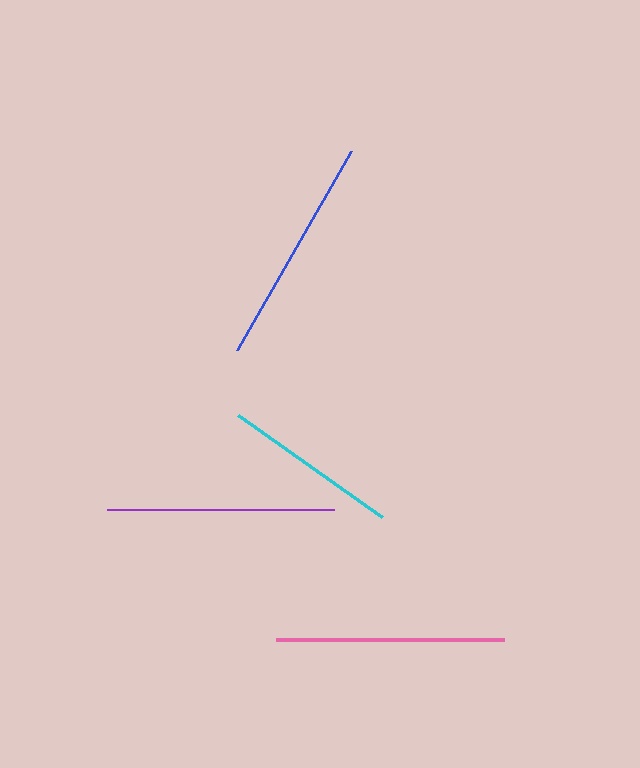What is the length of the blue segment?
The blue segment is approximately 229 pixels long.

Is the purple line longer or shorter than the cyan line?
The purple line is longer than the cyan line.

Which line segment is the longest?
The blue line is the longest at approximately 229 pixels.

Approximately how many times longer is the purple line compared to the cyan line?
The purple line is approximately 1.3 times the length of the cyan line.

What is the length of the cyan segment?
The cyan segment is approximately 176 pixels long.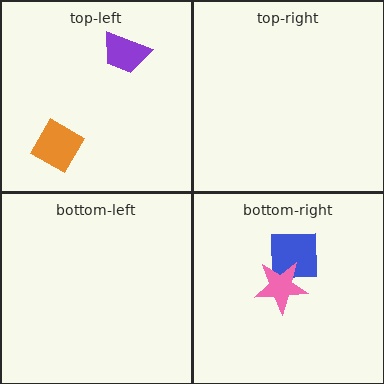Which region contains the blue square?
The bottom-right region.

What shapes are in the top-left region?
The purple trapezoid, the orange diamond.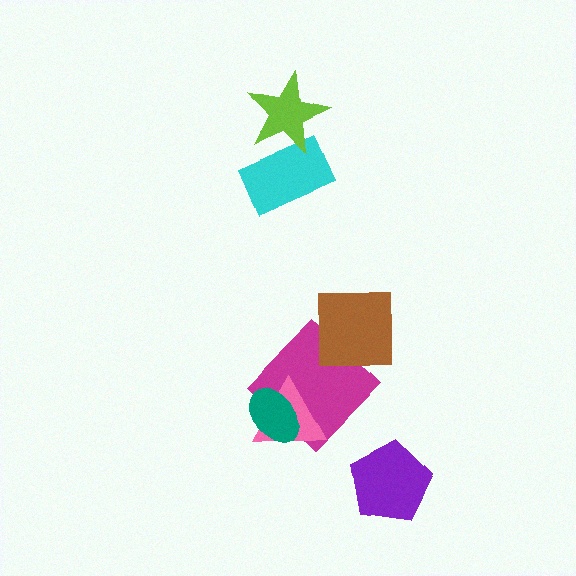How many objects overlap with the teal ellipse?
2 objects overlap with the teal ellipse.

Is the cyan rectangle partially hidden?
Yes, it is partially covered by another shape.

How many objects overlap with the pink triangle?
2 objects overlap with the pink triangle.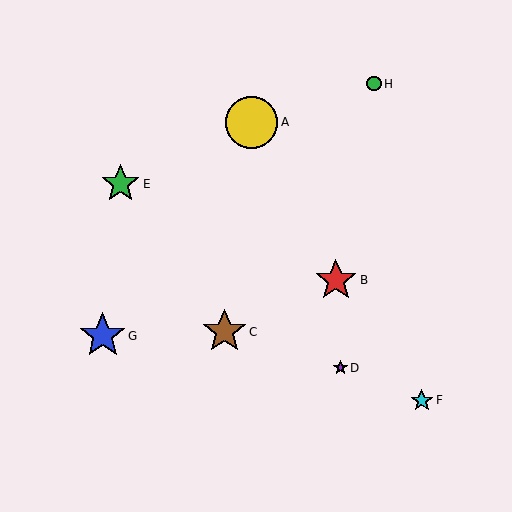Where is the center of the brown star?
The center of the brown star is at (224, 332).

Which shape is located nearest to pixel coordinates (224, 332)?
The brown star (labeled C) at (224, 332) is nearest to that location.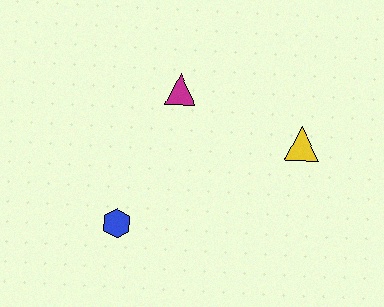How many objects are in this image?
There are 3 objects.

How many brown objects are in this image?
There are no brown objects.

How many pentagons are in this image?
There are no pentagons.